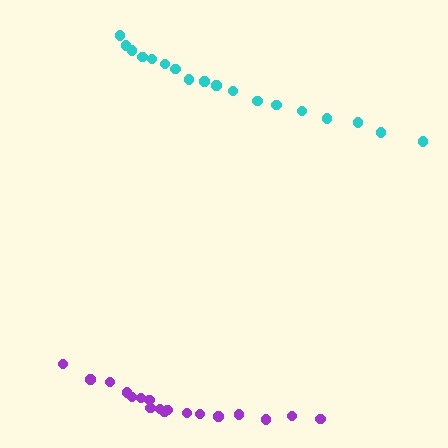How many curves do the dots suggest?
There are 2 distinct paths.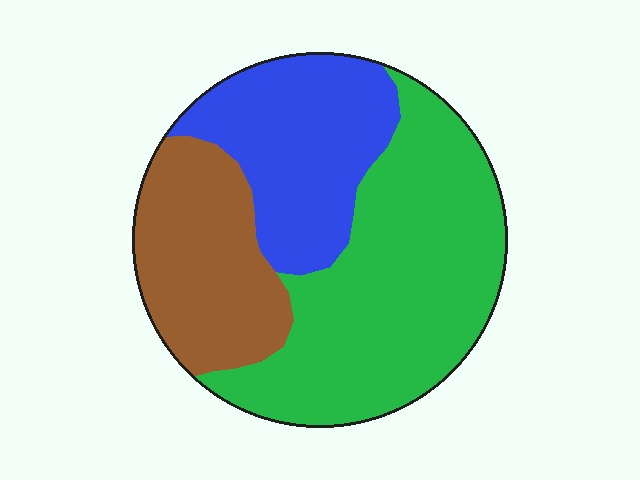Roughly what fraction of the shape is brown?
Brown takes up about one quarter (1/4) of the shape.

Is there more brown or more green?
Green.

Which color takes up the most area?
Green, at roughly 50%.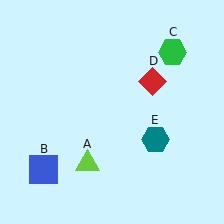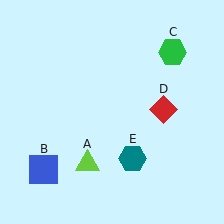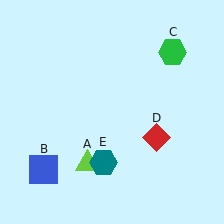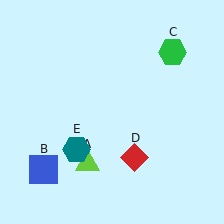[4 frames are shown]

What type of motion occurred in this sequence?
The red diamond (object D), teal hexagon (object E) rotated clockwise around the center of the scene.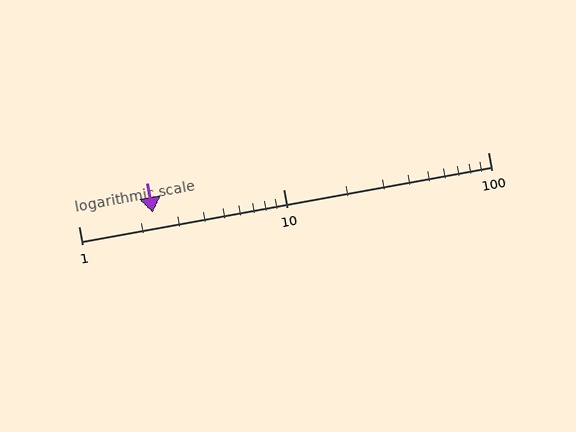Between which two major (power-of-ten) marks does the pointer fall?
The pointer is between 1 and 10.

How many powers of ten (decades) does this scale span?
The scale spans 2 decades, from 1 to 100.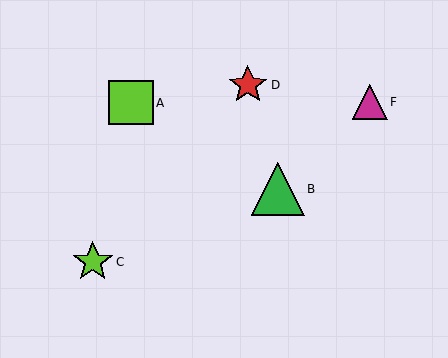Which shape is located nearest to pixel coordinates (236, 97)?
The red star (labeled D) at (248, 85) is nearest to that location.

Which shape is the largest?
The green triangle (labeled B) is the largest.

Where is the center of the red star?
The center of the red star is at (248, 85).